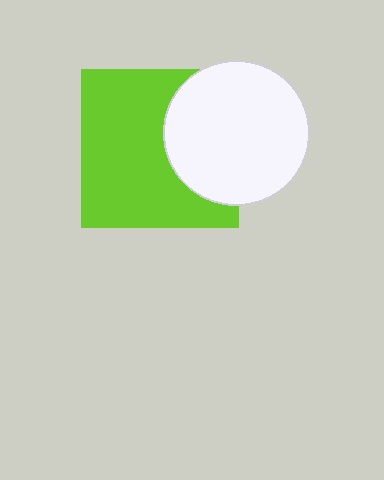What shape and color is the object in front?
The object in front is a white circle.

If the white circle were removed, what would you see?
You would see the complete lime square.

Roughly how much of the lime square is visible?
Most of it is visible (roughly 66%).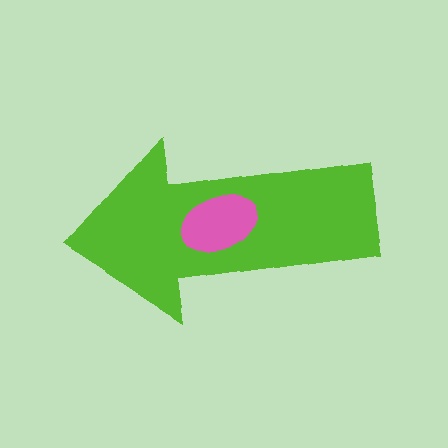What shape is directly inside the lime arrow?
The pink ellipse.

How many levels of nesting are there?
2.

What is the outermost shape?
The lime arrow.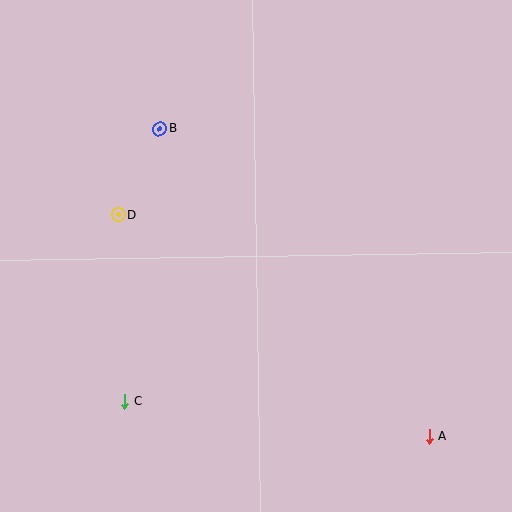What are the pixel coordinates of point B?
Point B is at (160, 129).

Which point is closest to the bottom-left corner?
Point C is closest to the bottom-left corner.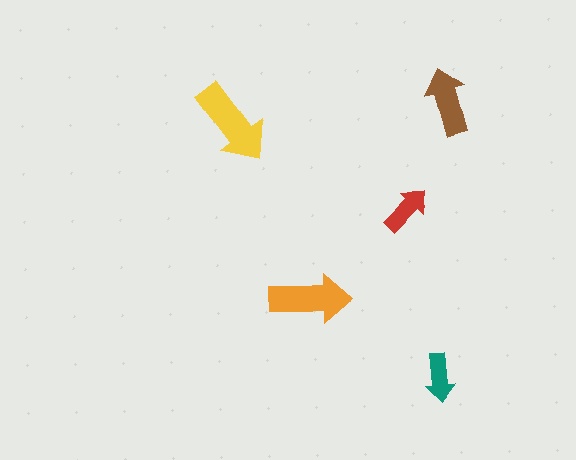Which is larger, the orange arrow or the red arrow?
The orange one.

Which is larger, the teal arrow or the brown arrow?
The brown one.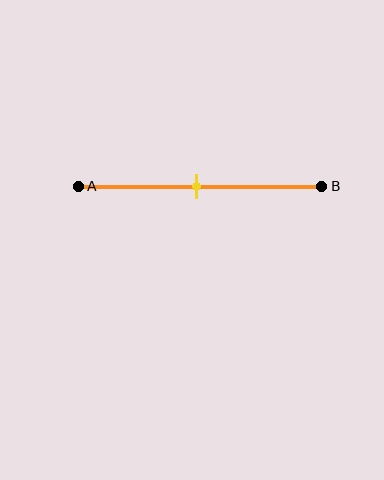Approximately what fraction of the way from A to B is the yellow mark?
The yellow mark is approximately 50% of the way from A to B.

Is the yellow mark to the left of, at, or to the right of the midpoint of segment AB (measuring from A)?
The yellow mark is approximately at the midpoint of segment AB.